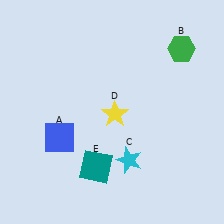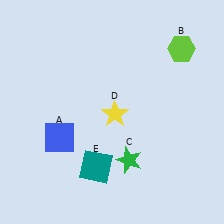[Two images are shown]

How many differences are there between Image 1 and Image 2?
There are 2 differences between the two images.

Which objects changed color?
B changed from green to lime. C changed from cyan to green.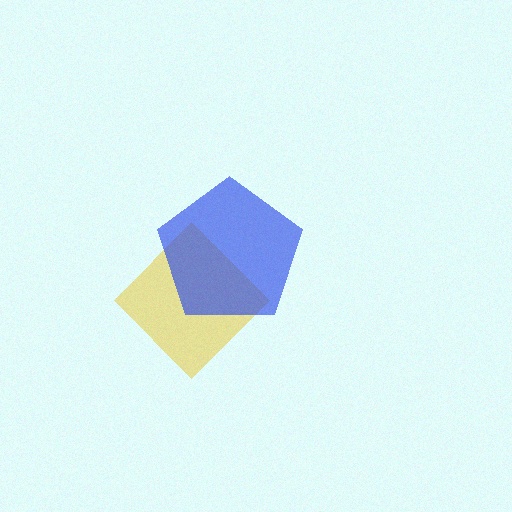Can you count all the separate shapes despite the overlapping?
Yes, there are 2 separate shapes.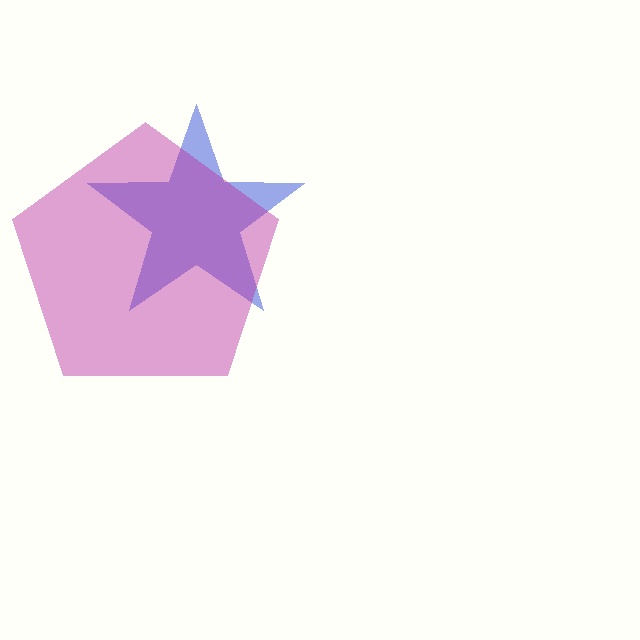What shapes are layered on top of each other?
The layered shapes are: a blue star, a magenta pentagon.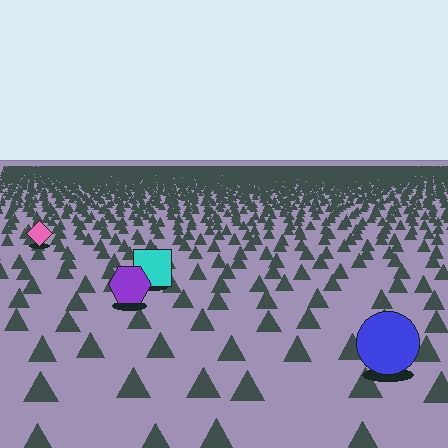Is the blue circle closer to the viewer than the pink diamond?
Yes. The blue circle is closer — you can tell from the texture gradient: the ground texture is coarser near it.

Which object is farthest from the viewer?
The pink diamond is farthest from the viewer. It appears smaller and the ground texture around it is denser.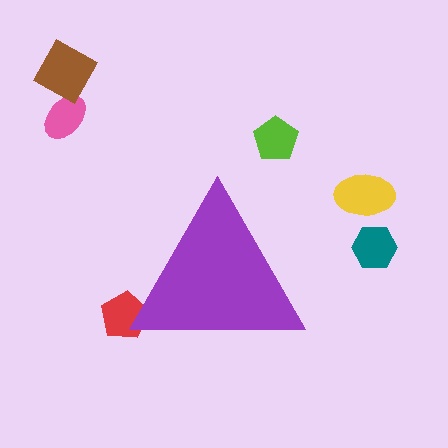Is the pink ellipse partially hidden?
No, the pink ellipse is fully visible.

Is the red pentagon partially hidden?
Yes, the red pentagon is partially hidden behind the purple triangle.